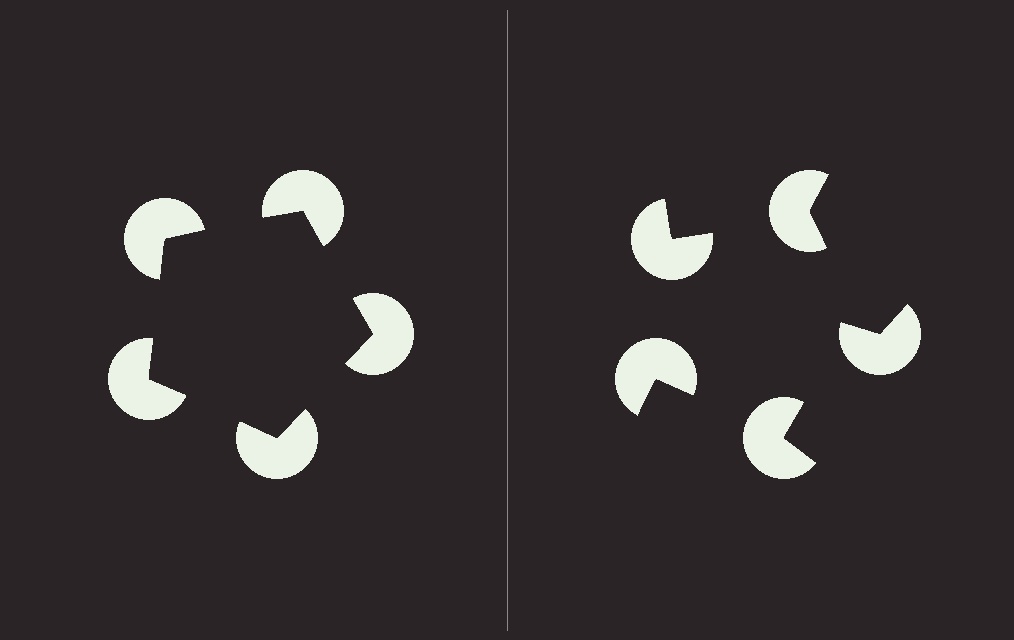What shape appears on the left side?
An illusory pentagon.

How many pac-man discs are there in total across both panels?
10 — 5 on each side.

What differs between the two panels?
The pac-man discs are positioned identically on both sides; only the wedge orientations differ. On the left they align to a pentagon; on the right they are misaligned.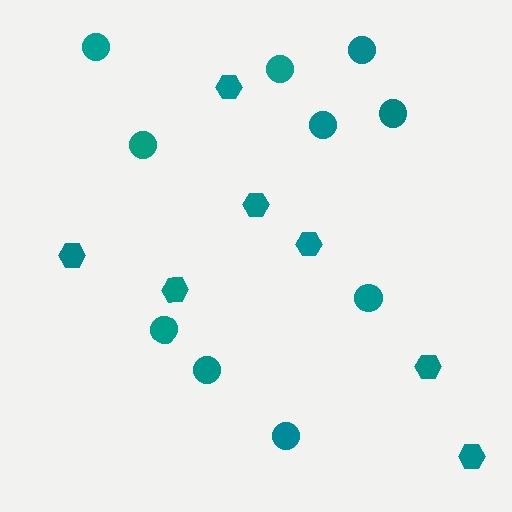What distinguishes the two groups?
There are 2 groups: one group of circles (10) and one group of hexagons (7).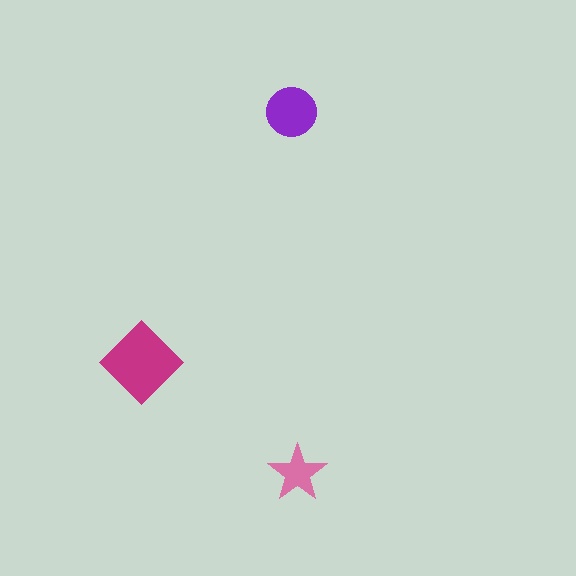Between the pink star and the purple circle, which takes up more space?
The purple circle.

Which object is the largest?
The magenta diamond.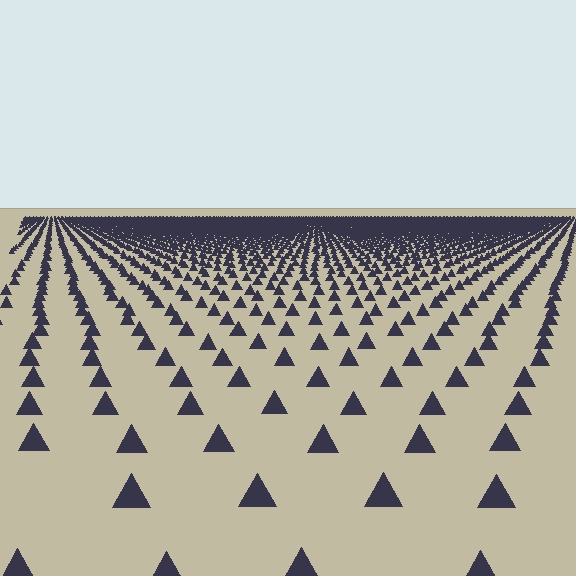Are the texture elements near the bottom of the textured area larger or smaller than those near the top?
Larger. Near the bottom, elements are closer to the viewer and appear at a bigger on-screen size.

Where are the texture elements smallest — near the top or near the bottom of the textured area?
Near the top.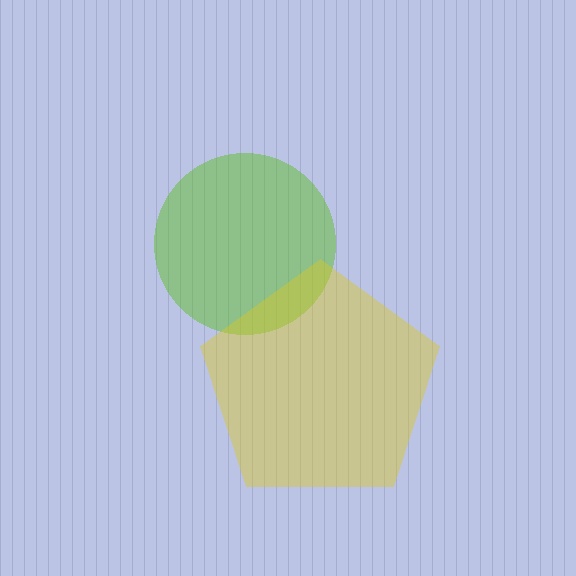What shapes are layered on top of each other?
The layered shapes are: a lime circle, a yellow pentagon.